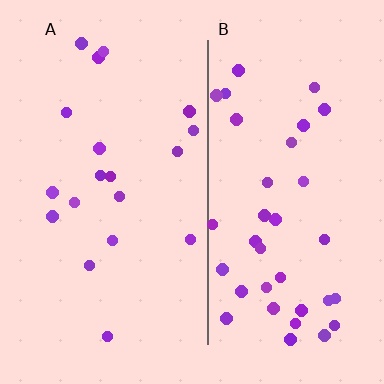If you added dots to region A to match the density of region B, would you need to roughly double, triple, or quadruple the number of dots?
Approximately double.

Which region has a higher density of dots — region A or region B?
B (the right).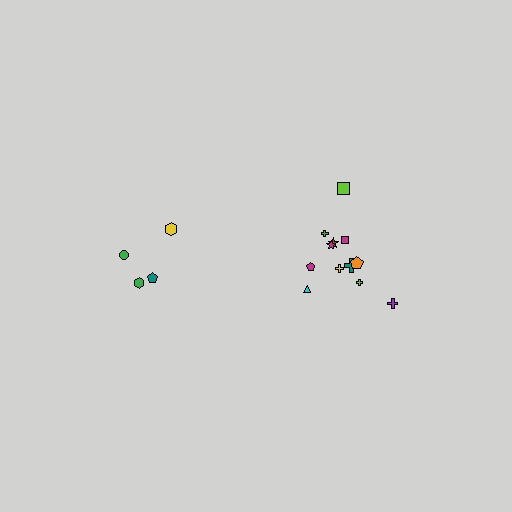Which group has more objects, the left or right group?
The right group.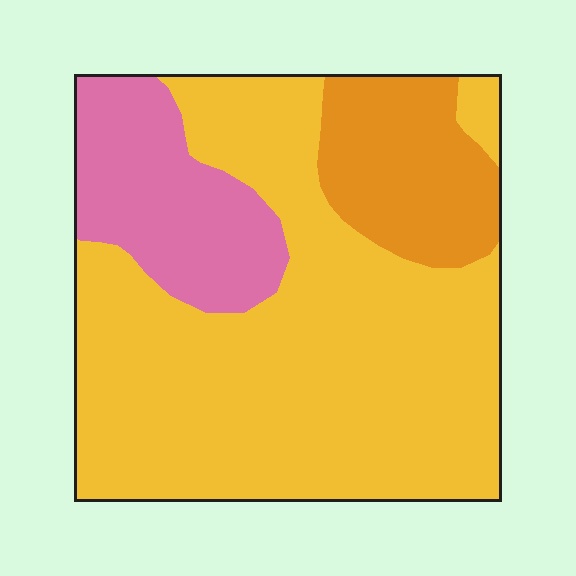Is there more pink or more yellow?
Yellow.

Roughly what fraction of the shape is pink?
Pink takes up about one sixth (1/6) of the shape.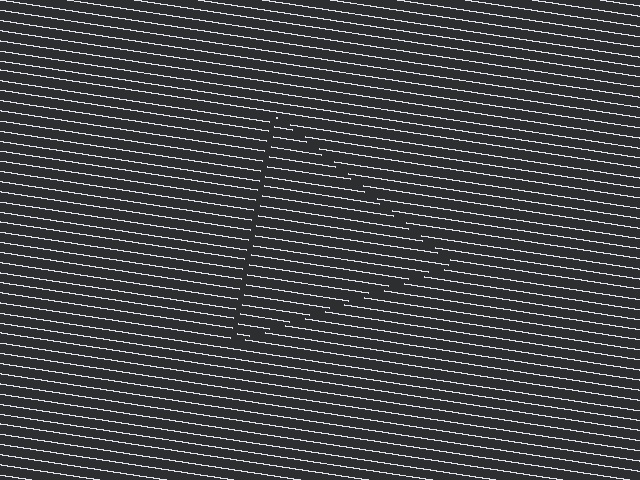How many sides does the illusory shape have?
3 sides — the line-ends trace a triangle.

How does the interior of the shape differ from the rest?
The interior of the shape contains the same grating, shifted by half a period — the contour is defined by the phase discontinuity where line-ends from the inner and outer gratings abut.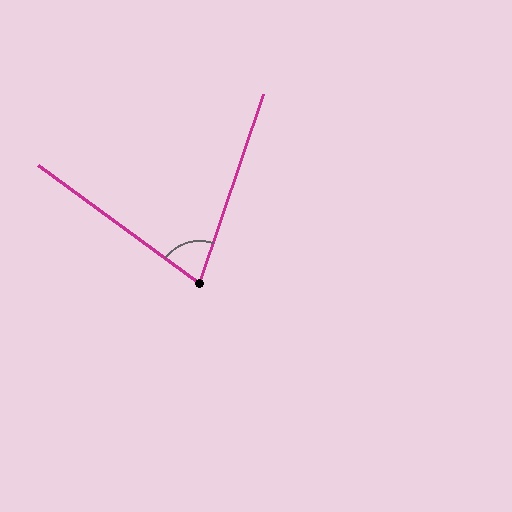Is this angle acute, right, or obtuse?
It is acute.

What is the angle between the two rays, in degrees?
Approximately 72 degrees.